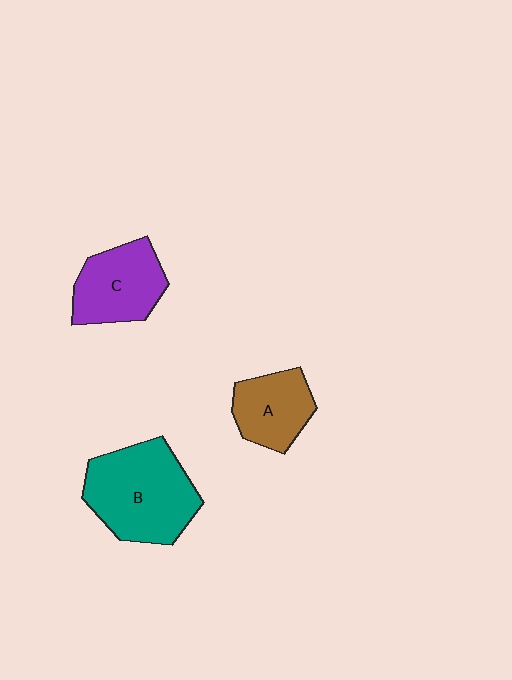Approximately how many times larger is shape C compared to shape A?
Approximately 1.2 times.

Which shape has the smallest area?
Shape A (brown).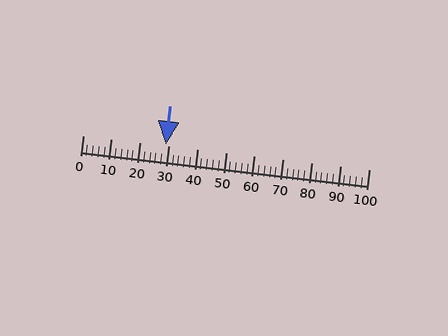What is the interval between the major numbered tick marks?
The major tick marks are spaced 10 units apart.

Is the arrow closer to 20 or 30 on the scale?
The arrow is closer to 30.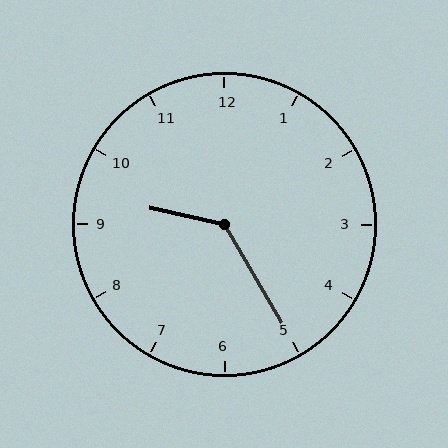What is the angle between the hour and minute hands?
Approximately 132 degrees.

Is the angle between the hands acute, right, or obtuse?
It is obtuse.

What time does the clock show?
9:25.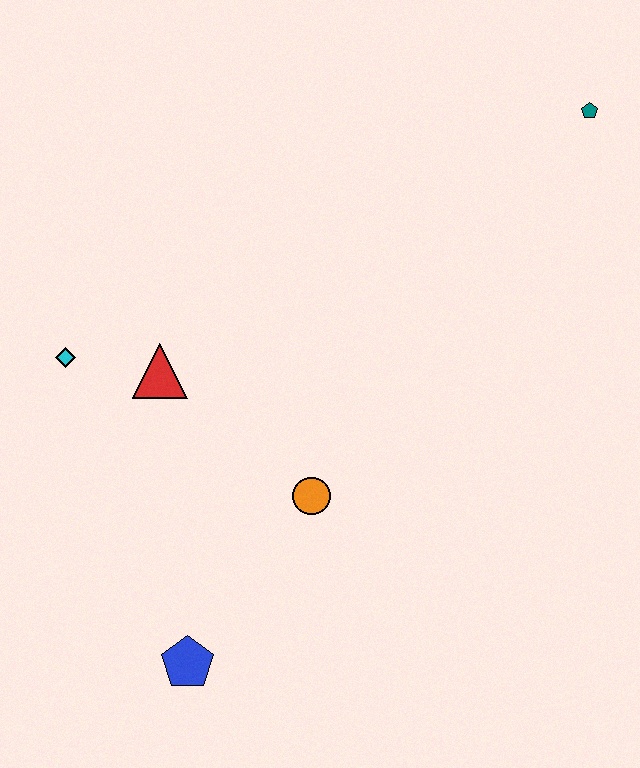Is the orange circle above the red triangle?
No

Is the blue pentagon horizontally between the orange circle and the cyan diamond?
Yes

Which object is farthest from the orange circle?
The teal pentagon is farthest from the orange circle.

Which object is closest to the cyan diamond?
The red triangle is closest to the cyan diamond.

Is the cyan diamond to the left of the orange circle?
Yes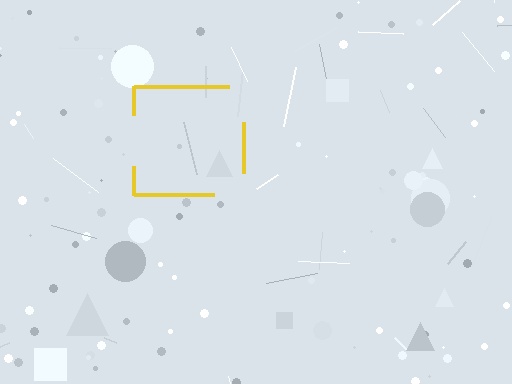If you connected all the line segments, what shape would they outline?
They would outline a square.